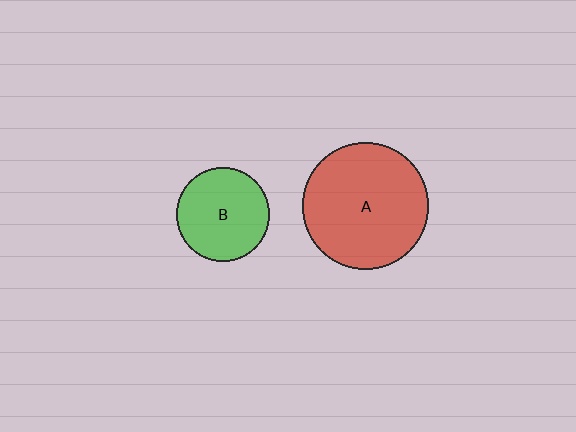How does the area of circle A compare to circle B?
Approximately 1.8 times.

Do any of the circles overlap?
No, none of the circles overlap.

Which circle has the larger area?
Circle A (red).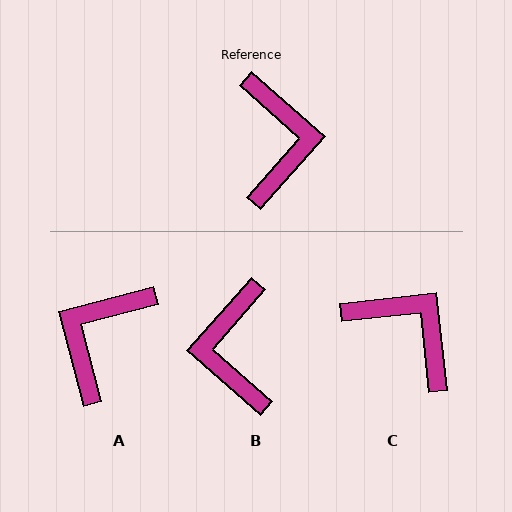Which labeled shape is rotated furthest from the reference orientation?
B, about 180 degrees away.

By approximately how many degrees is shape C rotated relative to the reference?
Approximately 48 degrees counter-clockwise.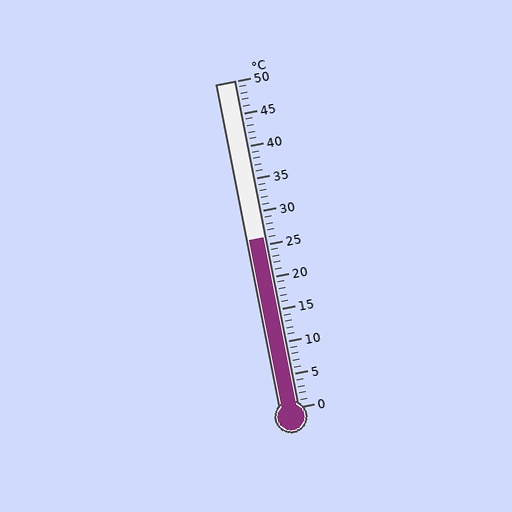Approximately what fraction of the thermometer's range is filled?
The thermometer is filled to approximately 50% of its range.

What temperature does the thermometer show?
The thermometer shows approximately 26°C.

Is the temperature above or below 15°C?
The temperature is above 15°C.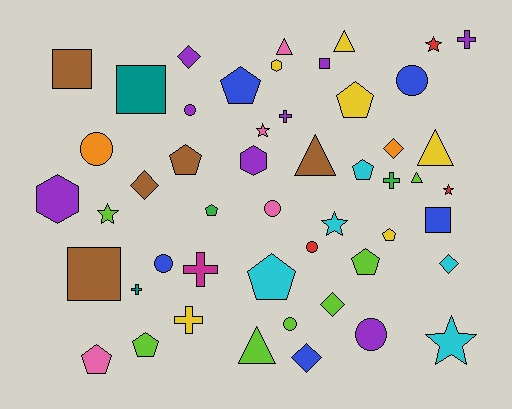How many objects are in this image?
There are 50 objects.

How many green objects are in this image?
There are 2 green objects.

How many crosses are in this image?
There are 6 crosses.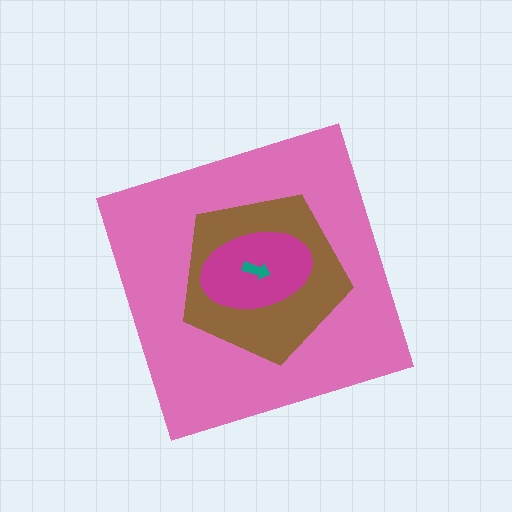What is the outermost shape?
The pink diamond.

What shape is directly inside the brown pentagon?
The magenta ellipse.